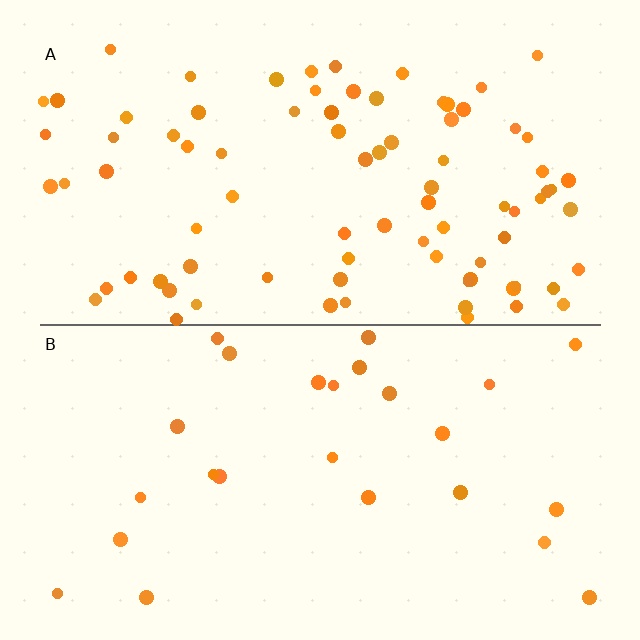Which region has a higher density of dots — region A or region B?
A (the top).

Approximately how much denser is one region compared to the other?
Approximately 3.3× — region A over region B.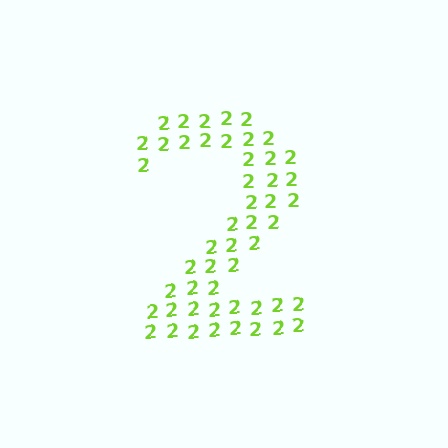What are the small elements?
The small elements are digit 2's.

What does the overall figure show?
The overall figure shows the digit 2.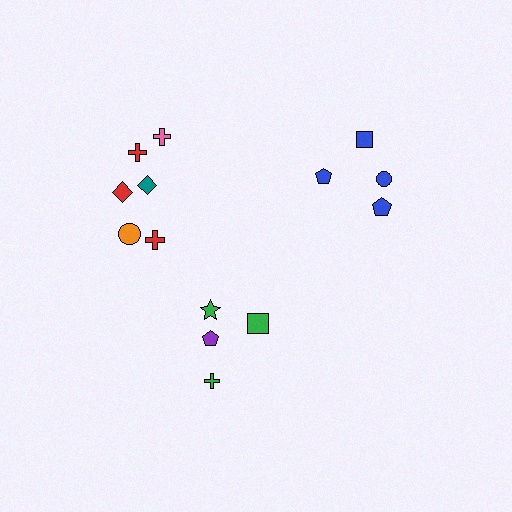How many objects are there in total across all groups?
There are 14 objects.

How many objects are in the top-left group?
There are 6 objects.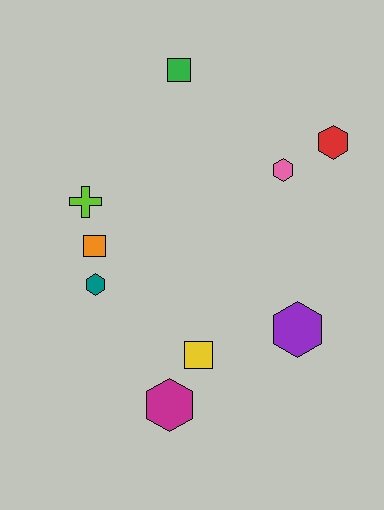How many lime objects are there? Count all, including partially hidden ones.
There is 1 lime object.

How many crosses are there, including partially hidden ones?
There is 1 cross.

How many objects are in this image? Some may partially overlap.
There are 9 objects.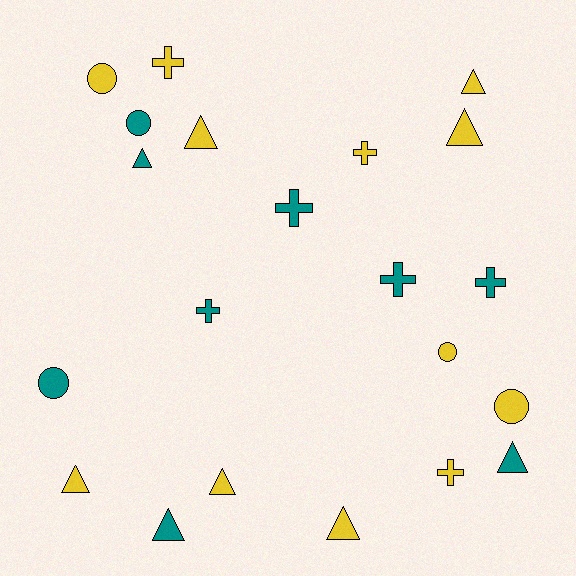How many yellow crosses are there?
There are 3 yellow crosses.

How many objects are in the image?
There are 21 objects.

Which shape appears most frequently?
Triangle, with 9 objects.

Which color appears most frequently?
Yellow, with 12 objects.